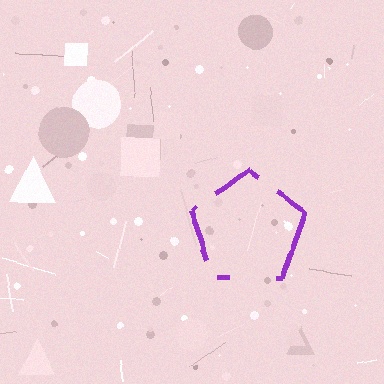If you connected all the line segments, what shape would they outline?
They would outline a pentagon.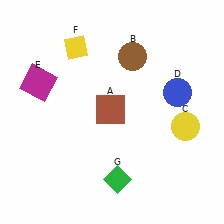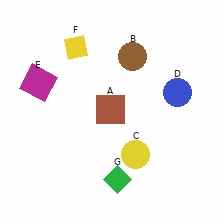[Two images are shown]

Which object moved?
The yellow circle (C) moved left.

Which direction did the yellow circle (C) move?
The yellow circle (C) moved left.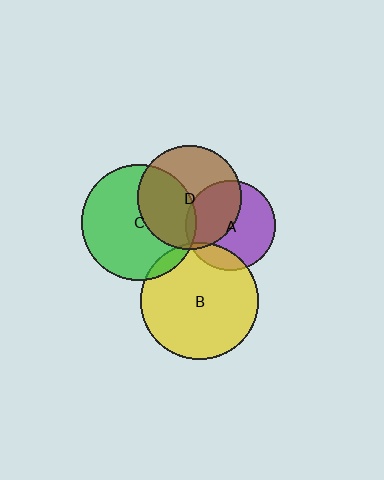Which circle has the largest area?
Circle B (yellow).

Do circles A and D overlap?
Yes.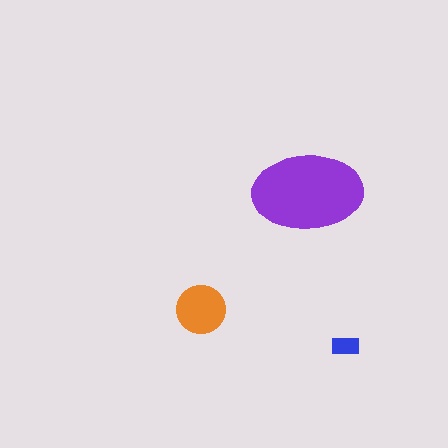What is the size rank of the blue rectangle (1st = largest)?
3rd.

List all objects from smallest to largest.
The blue rectangle, the orange circle, the purple ellipse.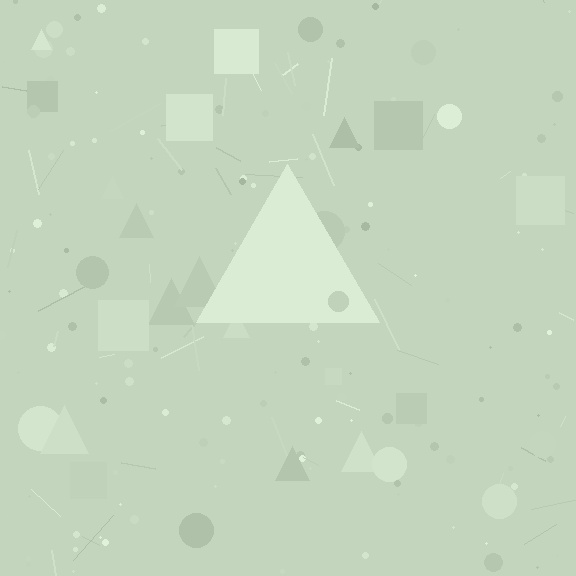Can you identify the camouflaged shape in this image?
The camouflaged shape is a triangle.